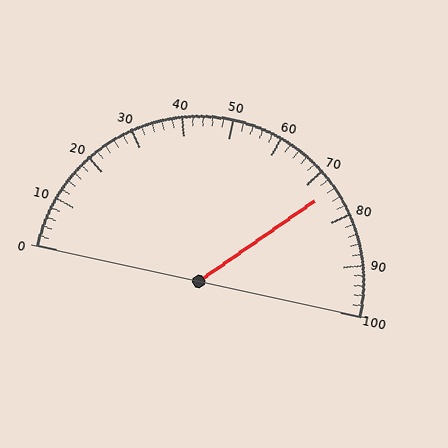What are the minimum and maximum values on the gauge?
The gauge ranges from 0 to 100.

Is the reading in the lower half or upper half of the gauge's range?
The reading is in the upper half of the range (0 to 100).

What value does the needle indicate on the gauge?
The needle indicates approximately 74.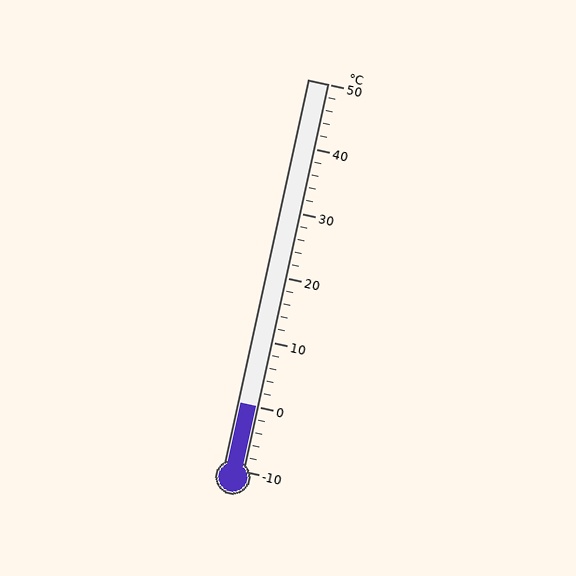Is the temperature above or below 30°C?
The temperature is below 30°C.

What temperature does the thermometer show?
The thermometer shows approximately 0°C.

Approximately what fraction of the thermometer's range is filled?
The thermometer is filled to approximately 15% of its range.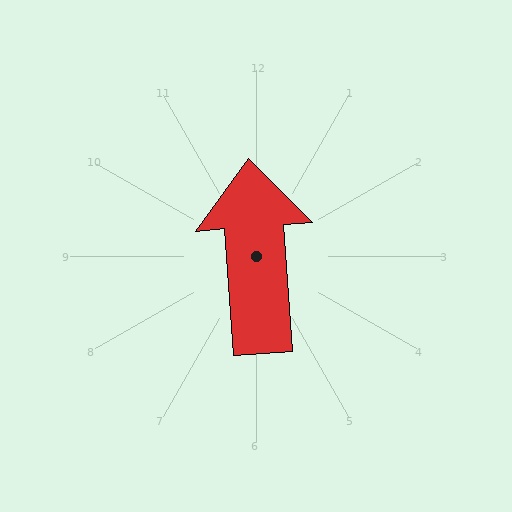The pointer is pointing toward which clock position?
Roughly 12 o'clock.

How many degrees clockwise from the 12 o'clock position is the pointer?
Approximately 356 degrees.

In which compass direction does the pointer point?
North.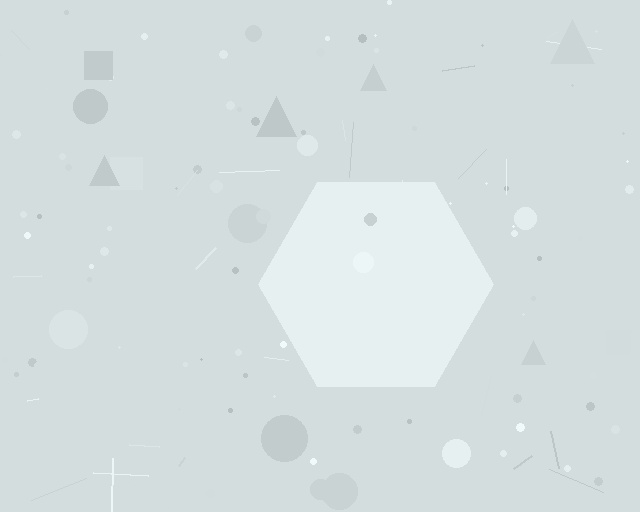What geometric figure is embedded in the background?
A hexagon is embedded in the background.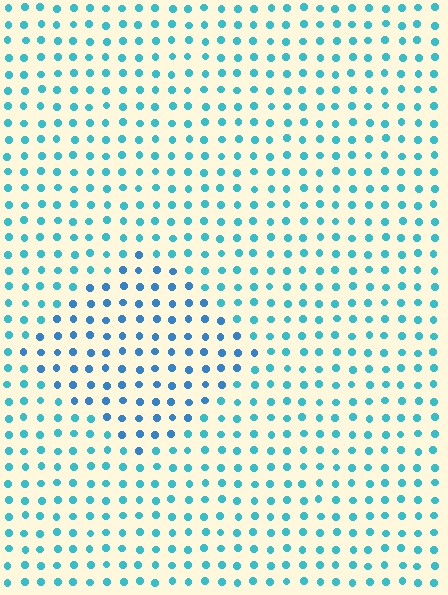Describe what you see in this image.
The image is filled with small cyan elements in a uniform arrangement. A diamond-shaped region is visible where the elements are tinted to a slightly different hue, forming a subtle color boundary.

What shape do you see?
I see a diamond.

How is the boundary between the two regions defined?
The boundary is defined purely by a slight shift in hue (about 25 degrees). Spacing, size, and orientation are identical on both sides.